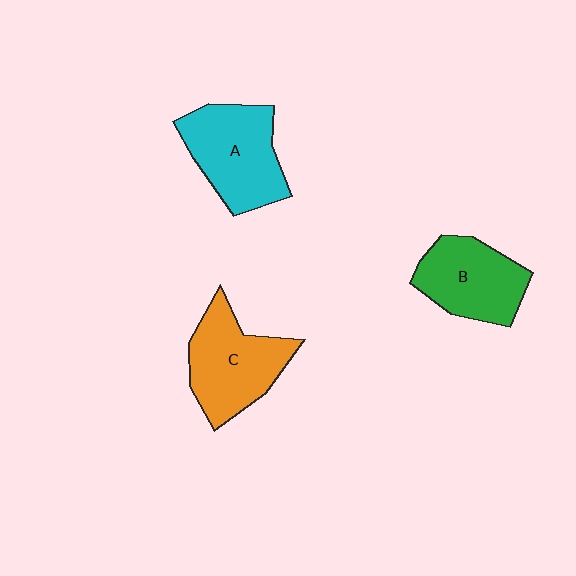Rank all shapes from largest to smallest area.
From largest to smallest: A (cyan), C (orange), B (green).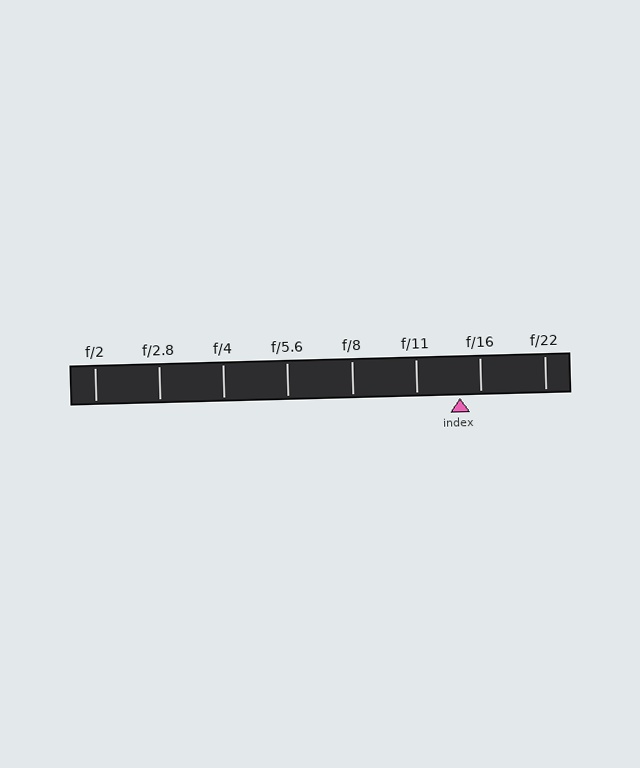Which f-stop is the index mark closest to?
The index mark is closest to f/16.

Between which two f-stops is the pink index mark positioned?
The index mark is between f/11 and f/16.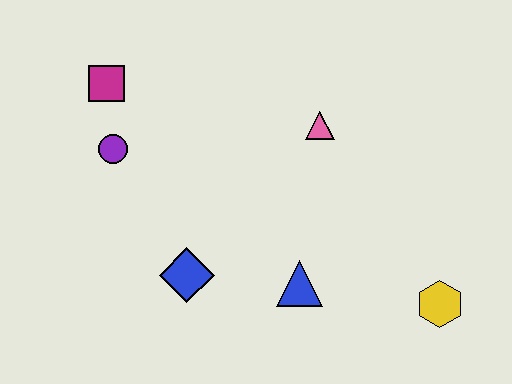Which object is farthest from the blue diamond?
The yellow hexagon is farthest from the blue diamond.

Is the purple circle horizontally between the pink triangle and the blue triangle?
No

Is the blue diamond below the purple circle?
Yes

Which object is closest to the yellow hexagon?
The blue triangle is closest to the yellow hexagon.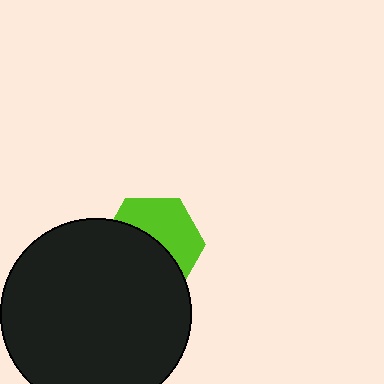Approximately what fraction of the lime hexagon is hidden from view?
Roughly 53% of the lime hexagon is hidden behind the black circle.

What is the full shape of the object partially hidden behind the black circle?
The partially hidden object is a lime hexagon.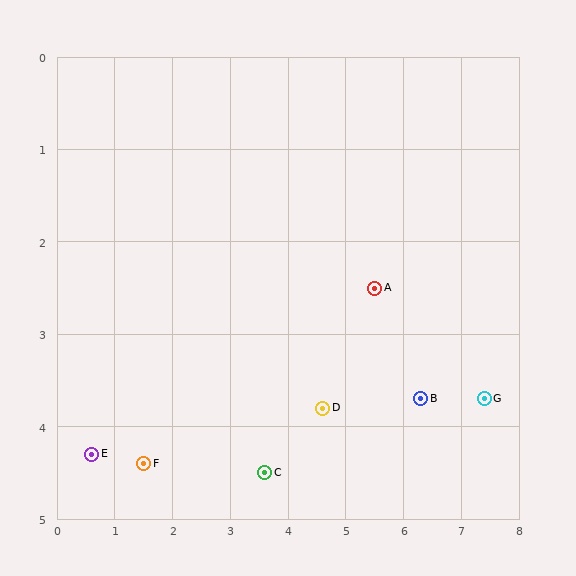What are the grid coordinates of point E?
Point E is at approximately (0.6, 4.3).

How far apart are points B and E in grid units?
Points B and E are about 5.7 grid units apart.